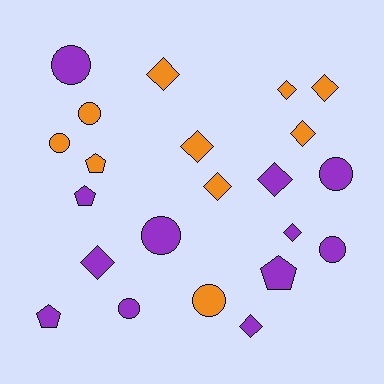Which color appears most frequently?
Purple, with 12 objects.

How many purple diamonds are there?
There are 4 purple diamonds.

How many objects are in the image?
There are 22 objects.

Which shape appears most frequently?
Diamond, with 10 objects.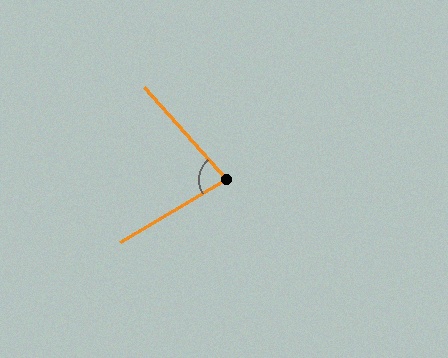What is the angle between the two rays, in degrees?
Approximately 79 degrees.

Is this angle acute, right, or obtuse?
It is acute.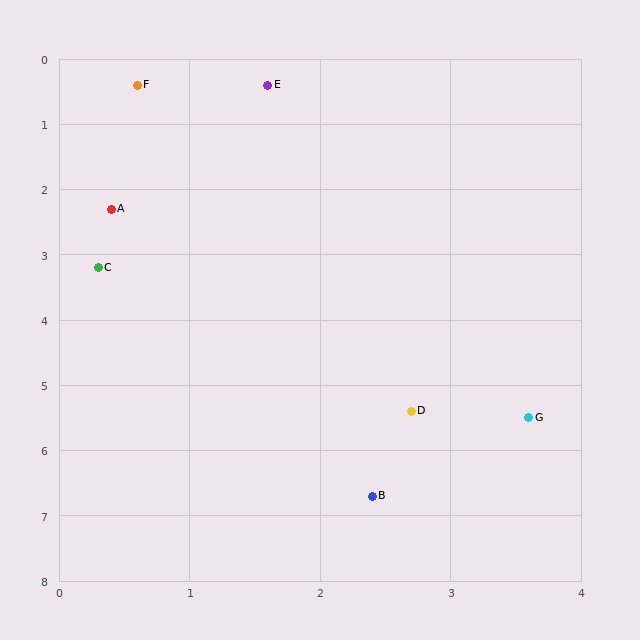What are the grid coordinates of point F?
Point F is at approximately (0.6, 0.4).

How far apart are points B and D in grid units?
Points B and D are about 1.3 grid units apart.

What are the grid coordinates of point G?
Point G is at approximately (3.6, 5.5).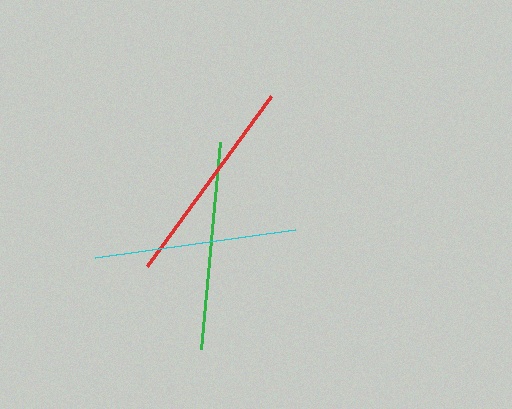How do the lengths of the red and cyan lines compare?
The red and cyan lines are approximately the same length.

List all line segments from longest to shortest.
From longest to shortest: red, green, cyan.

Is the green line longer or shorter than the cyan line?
The green line is longer than the cyan line.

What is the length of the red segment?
The red segment is approximately 210 pixels long.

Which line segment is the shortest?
The cyan line is the shortest at approximately 202 pixels.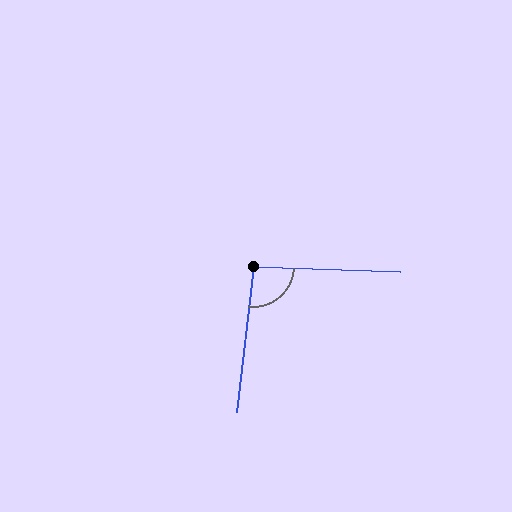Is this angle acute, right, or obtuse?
It is approximately a right angle.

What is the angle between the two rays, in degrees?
Approximately 94 degrees.